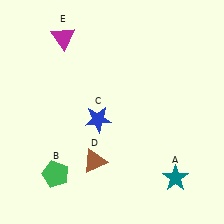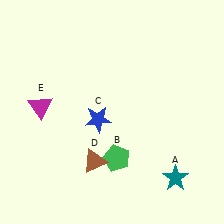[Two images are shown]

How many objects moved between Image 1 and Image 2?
2 objects moved between the two images.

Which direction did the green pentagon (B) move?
The green pentagon (B) moved right.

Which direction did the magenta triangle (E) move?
The magenta triangle (E) moved down.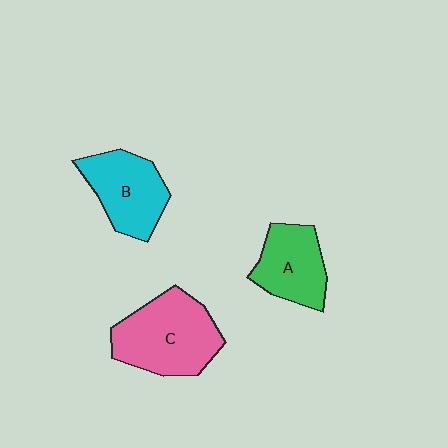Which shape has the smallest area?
Shape A (green).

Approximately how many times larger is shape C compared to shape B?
Approximately 1.3 times.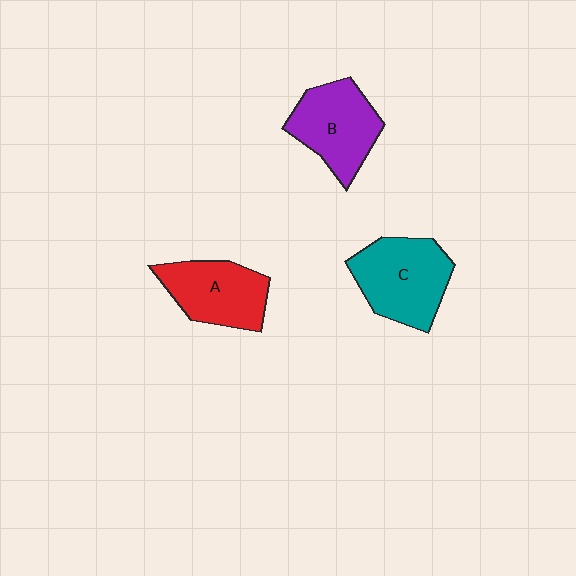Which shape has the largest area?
Shape C (teal).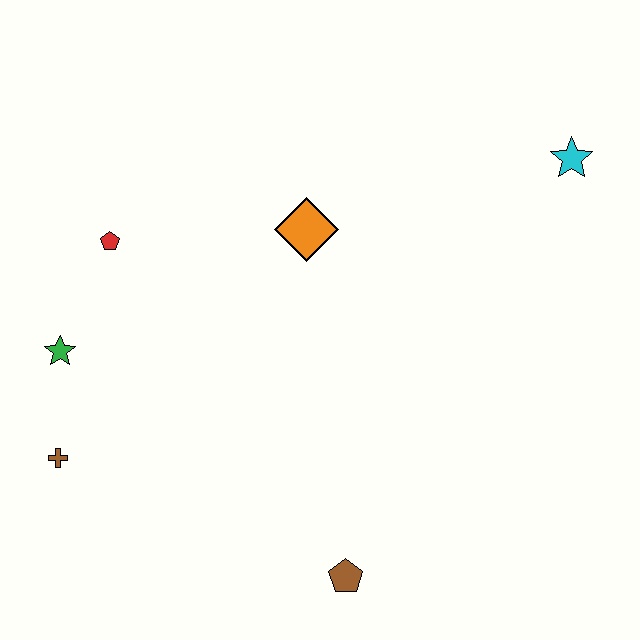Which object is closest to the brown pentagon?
The brown cross is closest to the brown pentagon.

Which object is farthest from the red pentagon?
The cyan star is farthest from the red pentagon.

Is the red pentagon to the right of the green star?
Yes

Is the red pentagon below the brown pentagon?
No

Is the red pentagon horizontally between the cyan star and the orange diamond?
No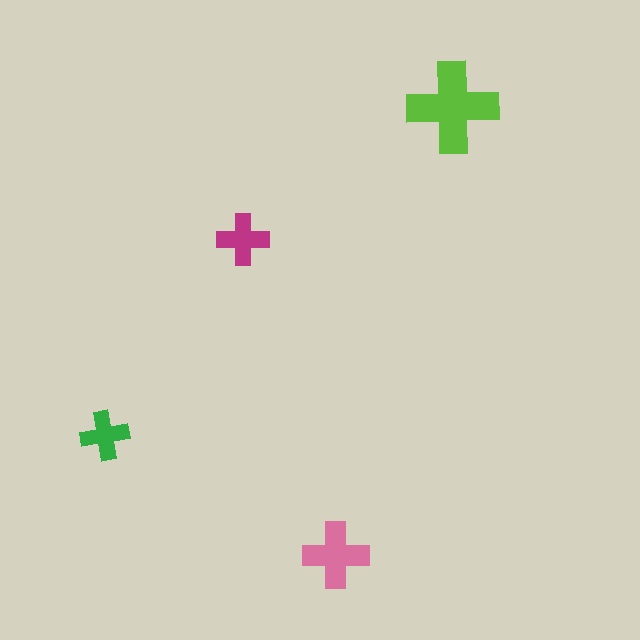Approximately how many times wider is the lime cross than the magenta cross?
About 2 times wider.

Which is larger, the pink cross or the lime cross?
The lime one.